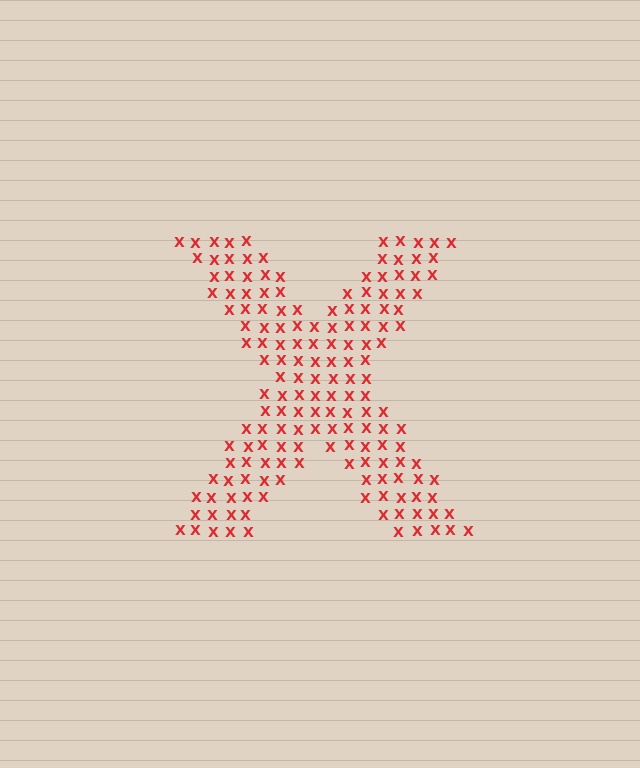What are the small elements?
The small elements are letter X's.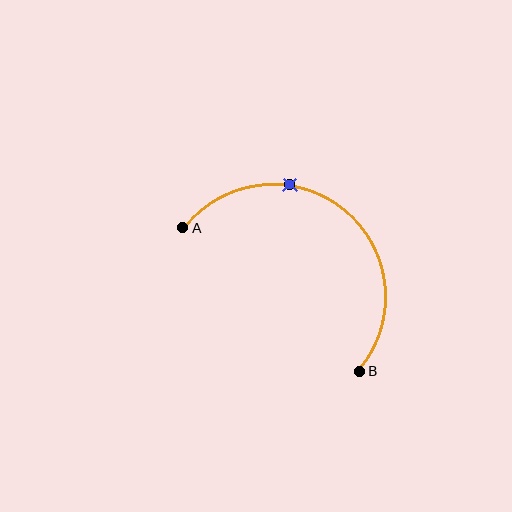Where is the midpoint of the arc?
The arc midpoint is the point on the curve farthest from the straight line joining A and B. It sits above and to the right of that line.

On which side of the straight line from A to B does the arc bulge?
The arc bulges above and to the right of the straight line connecting A and B.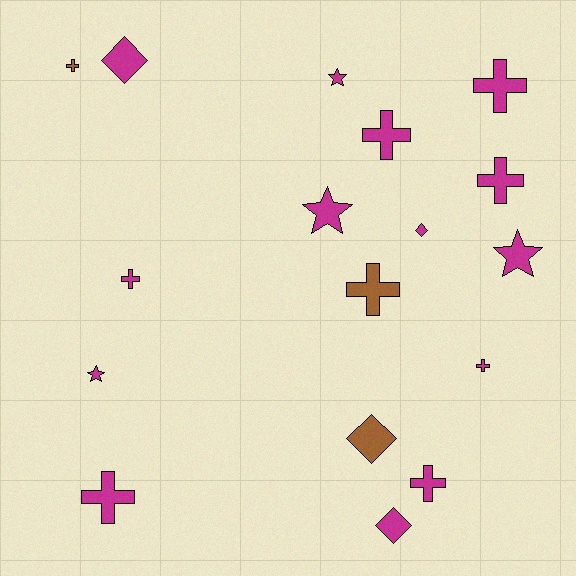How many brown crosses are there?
There are 2 brown crosses.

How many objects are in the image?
There are 17 objects.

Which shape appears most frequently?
Cross, with 9 objects.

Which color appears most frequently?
Magenta, with 14 objects.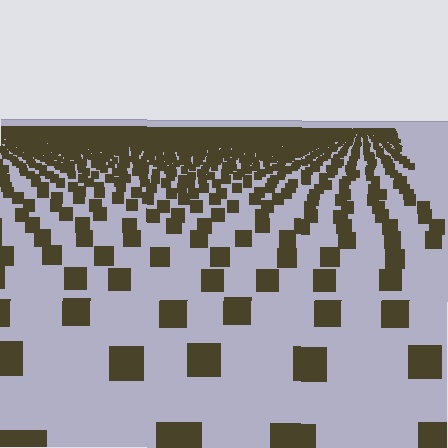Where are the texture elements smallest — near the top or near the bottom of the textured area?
Near the top.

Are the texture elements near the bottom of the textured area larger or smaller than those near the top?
Larger. Near the bottom, elements are closer to the viewer and appear at a bigger on-screen size.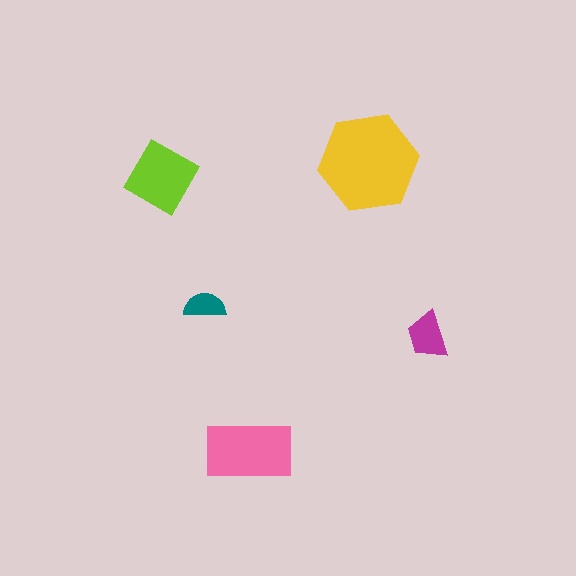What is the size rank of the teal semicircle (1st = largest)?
5th.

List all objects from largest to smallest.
The yellow hexagon, the pink rectangle, the lime square, the magenta trapezoid, the teal semicircle.